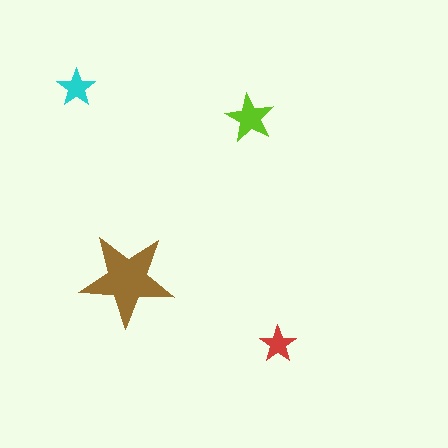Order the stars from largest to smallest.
the brown one, the lime one, the cyan one, the red one.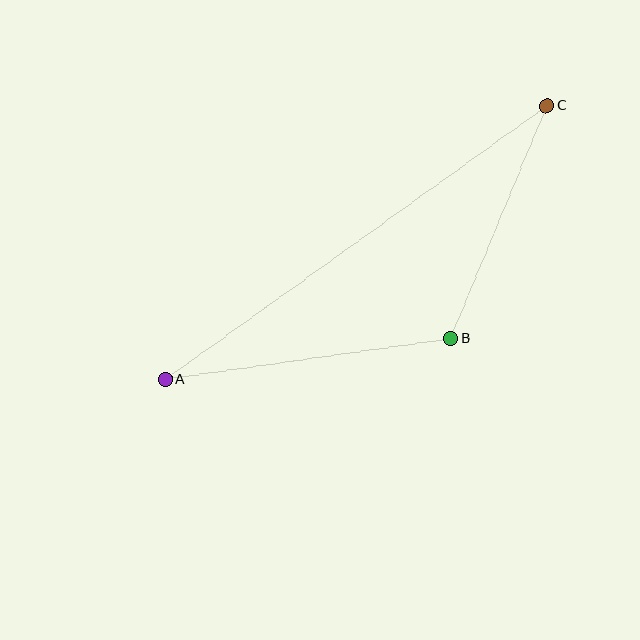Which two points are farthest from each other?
Points A and C are farthest from each other.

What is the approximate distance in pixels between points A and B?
The distance between A and B is approximately 288 pixels.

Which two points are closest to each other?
Points B and C are closest to each other.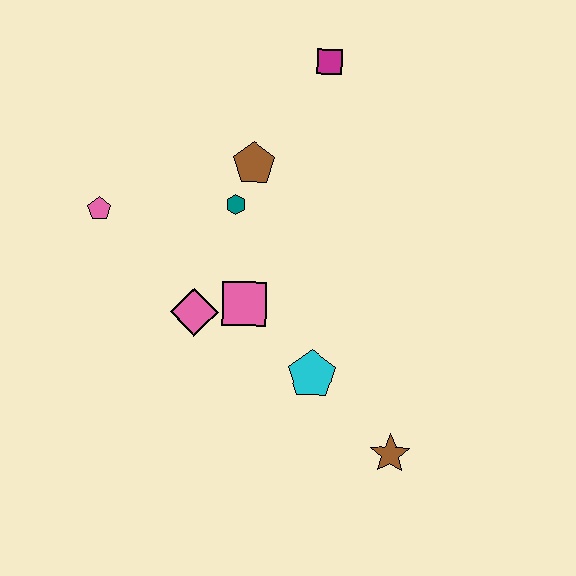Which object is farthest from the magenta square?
The brown star is farthest from the magenta square.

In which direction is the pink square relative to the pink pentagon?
The pink square is to the right of the pink pentagon.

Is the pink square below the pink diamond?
No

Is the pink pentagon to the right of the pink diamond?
No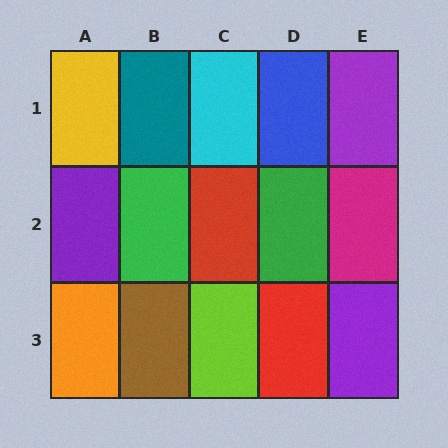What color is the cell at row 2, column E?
Magenta.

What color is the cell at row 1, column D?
Blue.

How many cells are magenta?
1 cell is magenta.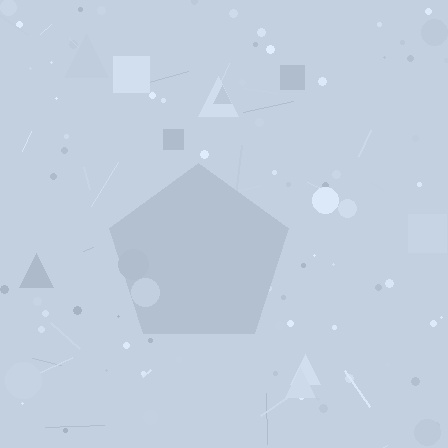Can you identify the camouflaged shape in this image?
The camouflaged shape is a pentagon.